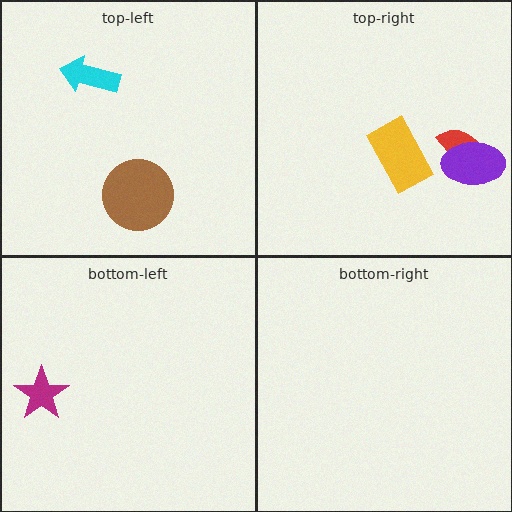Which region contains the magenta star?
The bottom-left region.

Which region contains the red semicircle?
The top-right region.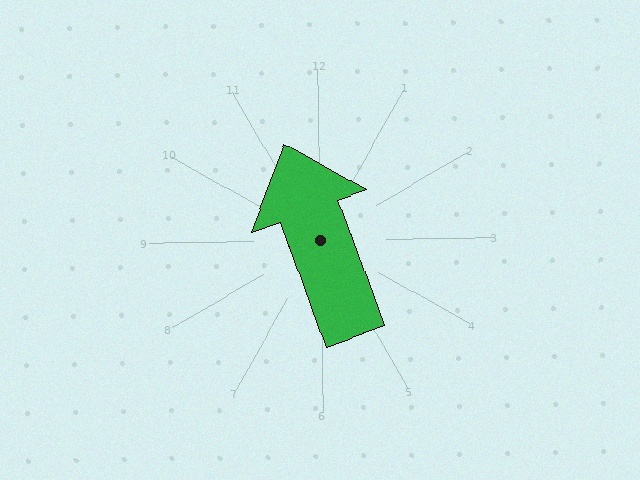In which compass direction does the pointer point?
North.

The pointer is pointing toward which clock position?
Roughly 11 o'clock.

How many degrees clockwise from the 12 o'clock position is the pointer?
Approximately 341 degrees.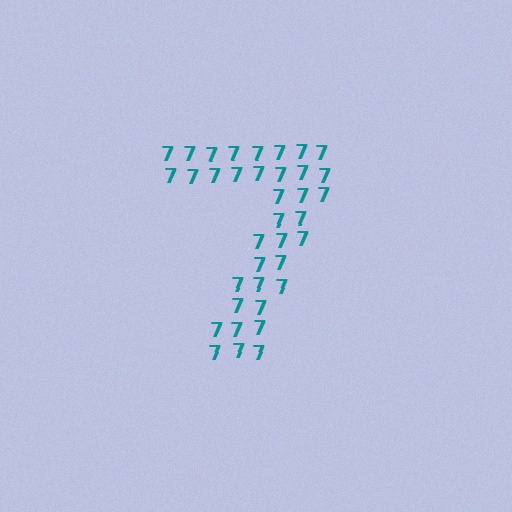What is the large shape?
The large shape is the digit 7.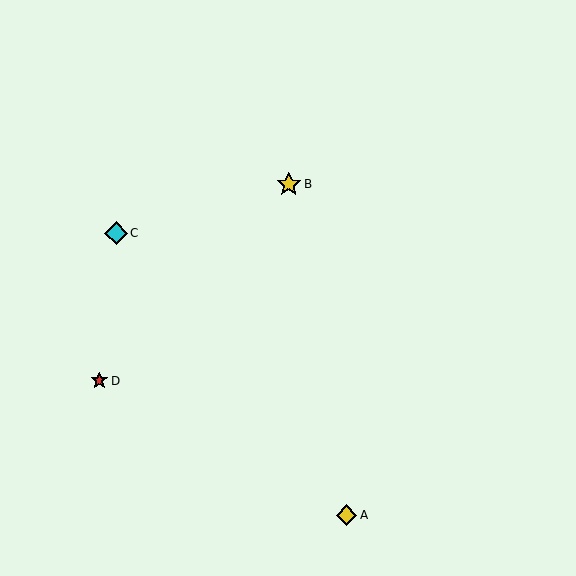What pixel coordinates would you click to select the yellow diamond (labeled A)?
Click at (346, 515) to select the yellow diamond A.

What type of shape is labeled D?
Shape D is a red star.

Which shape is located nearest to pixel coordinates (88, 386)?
The red star (labeled D) at (99, 381) is nearest to that location.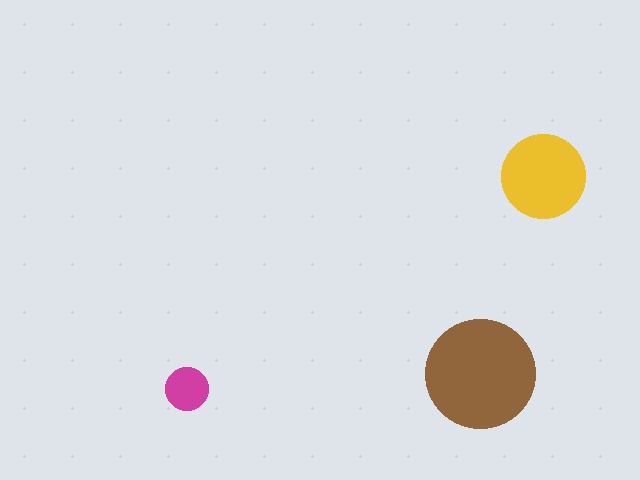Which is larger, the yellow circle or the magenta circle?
The yellow one.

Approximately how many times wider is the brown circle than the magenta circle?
About 2.5 times wider.